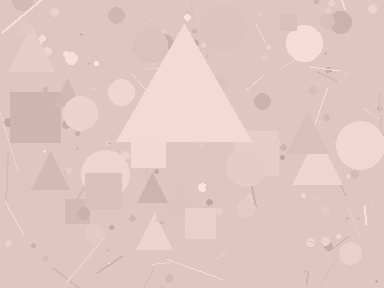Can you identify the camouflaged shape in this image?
The camouflaged shape is a triangle.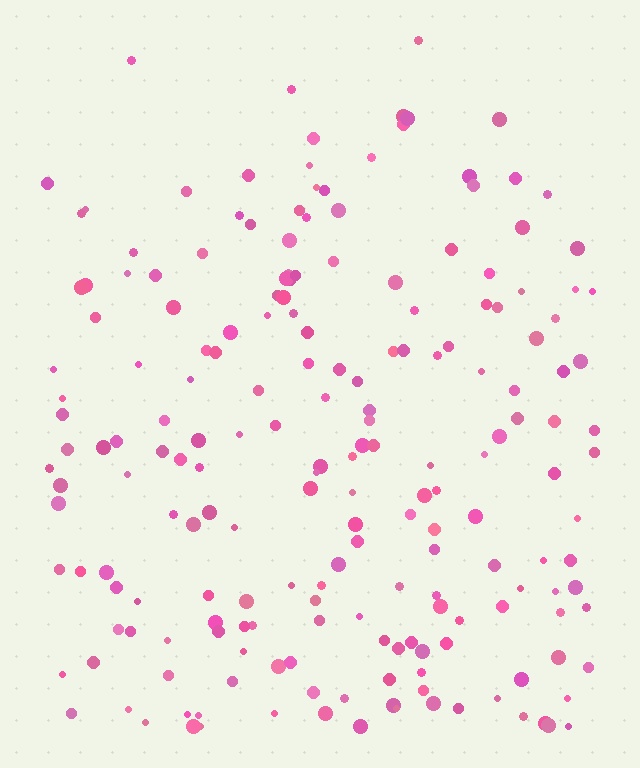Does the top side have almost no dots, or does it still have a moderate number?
Still a moderate number, just noticeably fewer than the bottom.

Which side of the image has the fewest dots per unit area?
The top.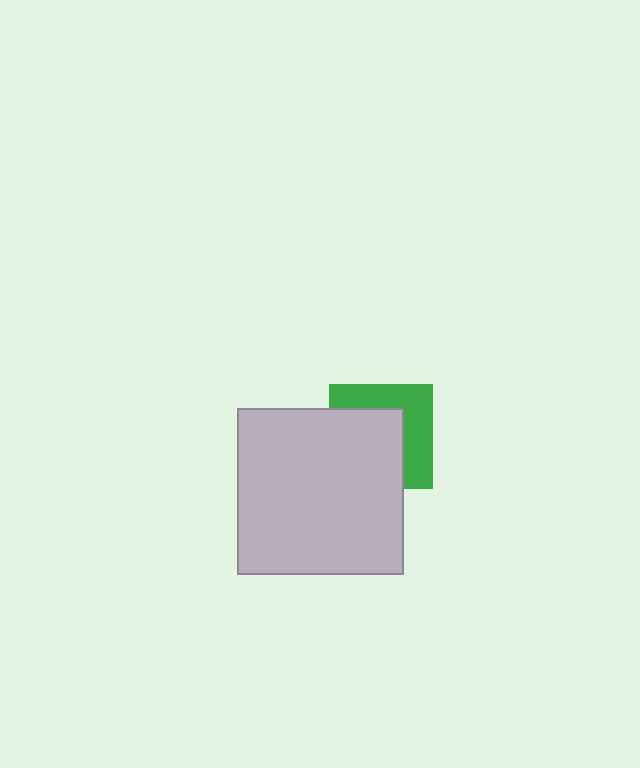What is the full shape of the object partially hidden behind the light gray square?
The partially hidden object is a green square.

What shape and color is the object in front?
The object in front is a light gray square.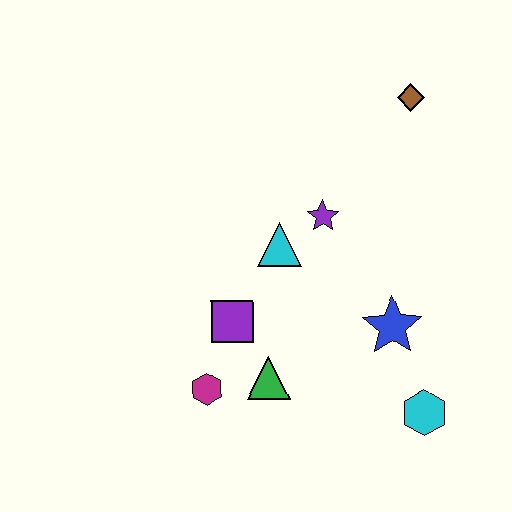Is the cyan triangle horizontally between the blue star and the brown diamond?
No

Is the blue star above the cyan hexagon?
Yes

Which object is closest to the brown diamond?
The purple star is closest to the brown diamond.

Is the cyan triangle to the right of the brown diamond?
No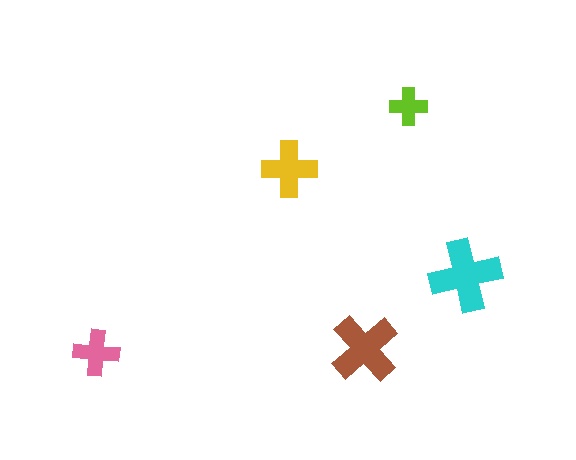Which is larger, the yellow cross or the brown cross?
The brown one.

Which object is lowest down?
The pink cross is bottommost.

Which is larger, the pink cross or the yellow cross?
The yellow one.